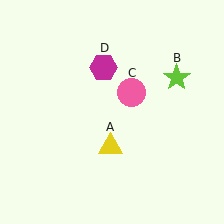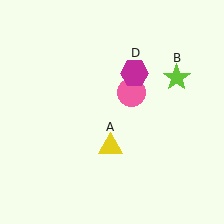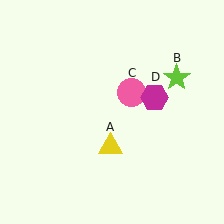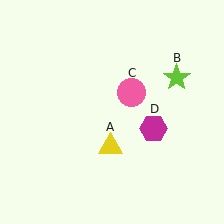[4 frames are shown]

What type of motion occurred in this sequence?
The magenta hexagon (object D) rotated clockwise around the center of the scene.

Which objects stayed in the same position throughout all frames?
Yellow triangle (object A) and lime star (object B) and pink circle (object C) remained stationary.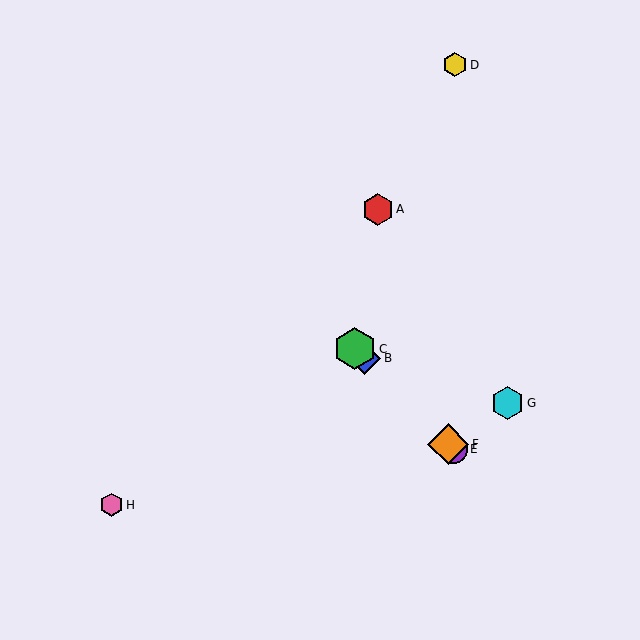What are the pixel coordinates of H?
Object H is at (112, 505).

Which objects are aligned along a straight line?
Objects B, C, E, F are aligned along a straight line.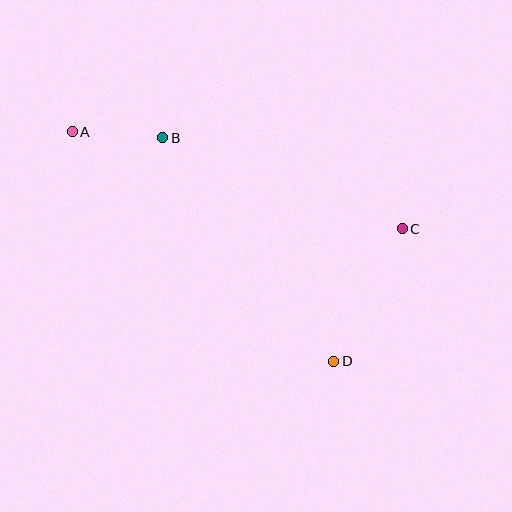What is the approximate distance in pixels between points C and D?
The distance between C and D is approximately 149 pixels.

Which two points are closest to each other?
Points A and B are closest to each other.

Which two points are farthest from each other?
Points A and D are farthest from each other.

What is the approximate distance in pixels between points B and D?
The distance between B and D is approximately 282 pixels.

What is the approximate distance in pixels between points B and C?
The distance between B and C is approximately 256 pixels.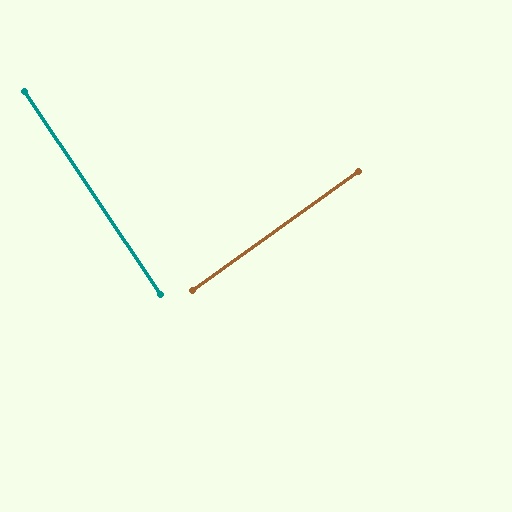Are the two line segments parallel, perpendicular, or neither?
Perpendicular — they meet at approximately 88°.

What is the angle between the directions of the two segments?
Approximately 88 degrees.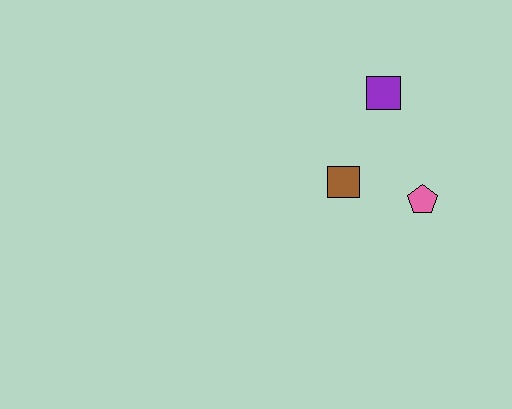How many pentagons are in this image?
There is 1 pentagon.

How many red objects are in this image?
There are no red objects.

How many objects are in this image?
There are 3 objects.